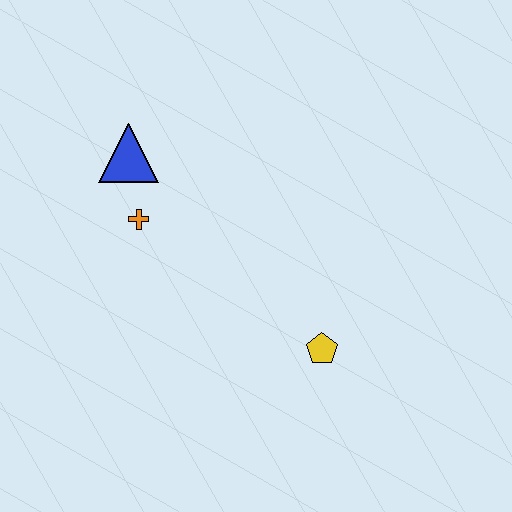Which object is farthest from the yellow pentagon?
The blue triangle is farthest from the yellow pentagon.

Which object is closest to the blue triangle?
The orange cross is closest to the blue triangle.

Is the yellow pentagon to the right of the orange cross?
Yes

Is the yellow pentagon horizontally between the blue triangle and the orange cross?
No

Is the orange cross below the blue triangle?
Yes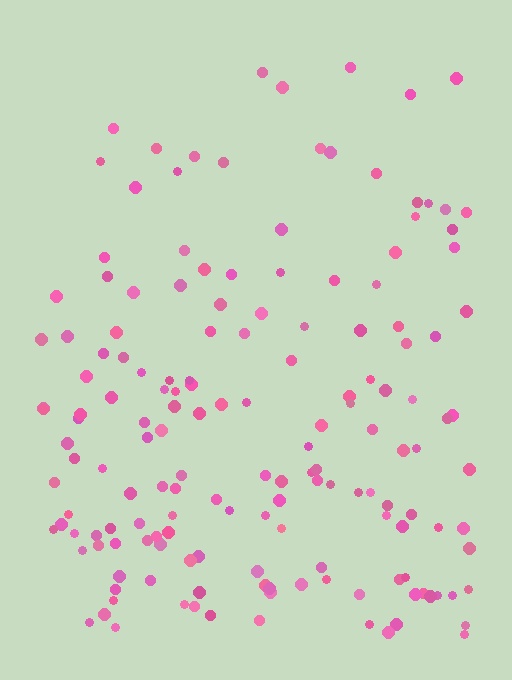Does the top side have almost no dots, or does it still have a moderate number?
Still a moderate number, just noticeably fewer than the bottom.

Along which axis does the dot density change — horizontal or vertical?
Vertical.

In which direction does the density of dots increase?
From top to bottom, with the bottom side densest.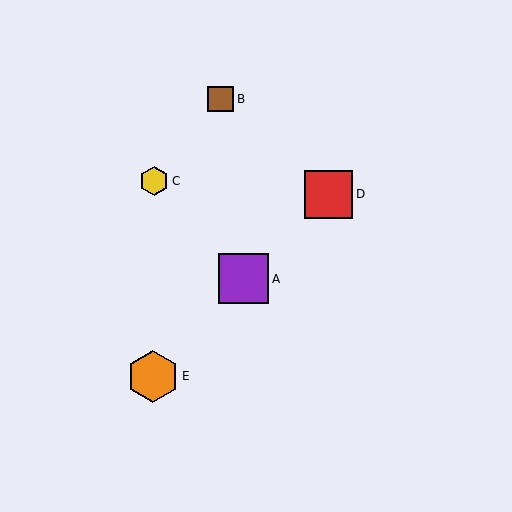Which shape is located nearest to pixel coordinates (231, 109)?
The brown square (labeled B) at (221, 99) is nearest to that location.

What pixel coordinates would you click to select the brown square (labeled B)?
Click at (221, 99) to select the brown square B.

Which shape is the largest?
The orange hexagon (labeled E) is the largest.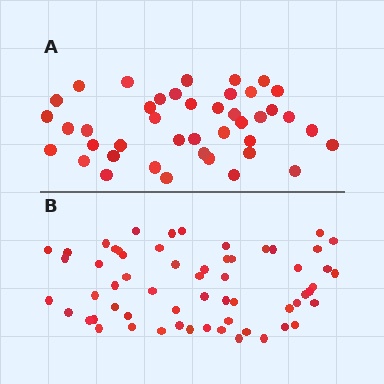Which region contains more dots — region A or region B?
Region B (the bottom region) has more dots.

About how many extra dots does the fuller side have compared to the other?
Region B has approximately 20 more dots than region A.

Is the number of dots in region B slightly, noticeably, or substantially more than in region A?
Region B has noticeably more, but not dramatically so. The ratio is roughly 1.4 to 1.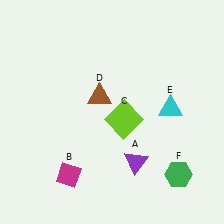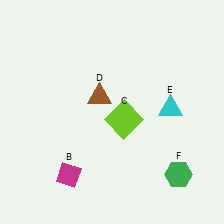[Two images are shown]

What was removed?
The purple triangle (A) was removed in Image 2.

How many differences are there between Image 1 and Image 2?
There is 1 difference between the two images.